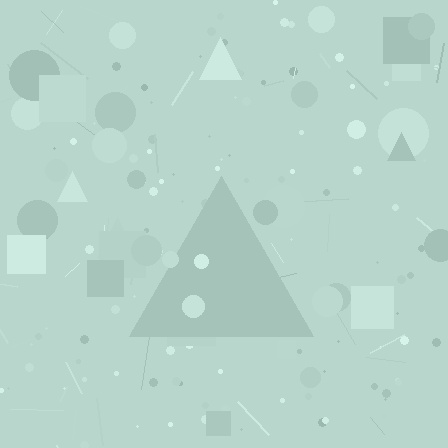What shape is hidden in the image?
A triangle is hidden in the image.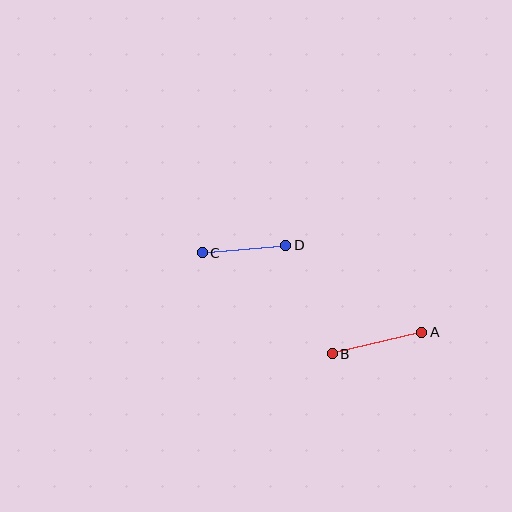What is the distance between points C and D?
The distance is approximately 84 pixels.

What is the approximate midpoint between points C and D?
The midpoint is at approximately (244, 249) pixels.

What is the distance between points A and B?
The distance is approximately 92 pixels.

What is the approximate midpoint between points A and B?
The midpoint is at approximately (377, 343) pixels.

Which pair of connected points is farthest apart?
Points A and B are farthest apart.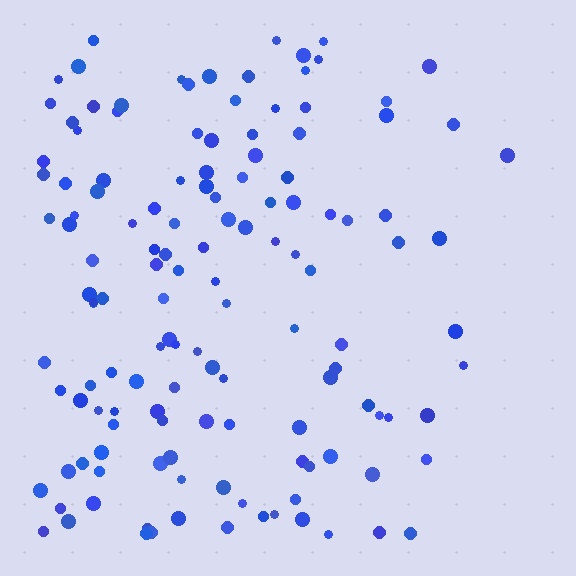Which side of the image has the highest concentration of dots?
The left.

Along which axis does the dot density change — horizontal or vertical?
Horizontal.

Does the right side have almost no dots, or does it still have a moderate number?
Still a moderate number, just noticeably fewer than the left.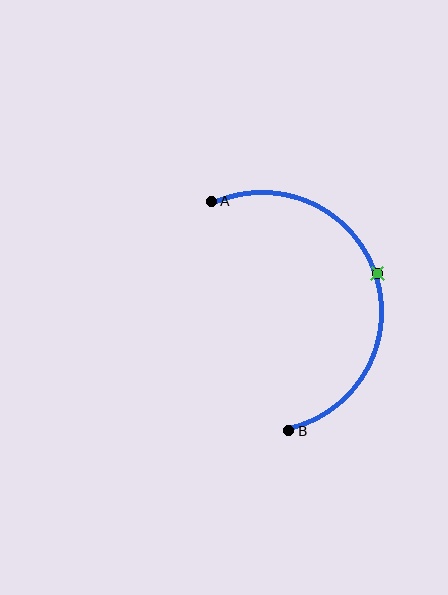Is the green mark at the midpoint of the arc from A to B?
Yes. The green mark lies on the arc at equal arc-length from both A and B — it is the arc midpoint.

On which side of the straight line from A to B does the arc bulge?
The arc bulges to the right of the straight line connecting A and B.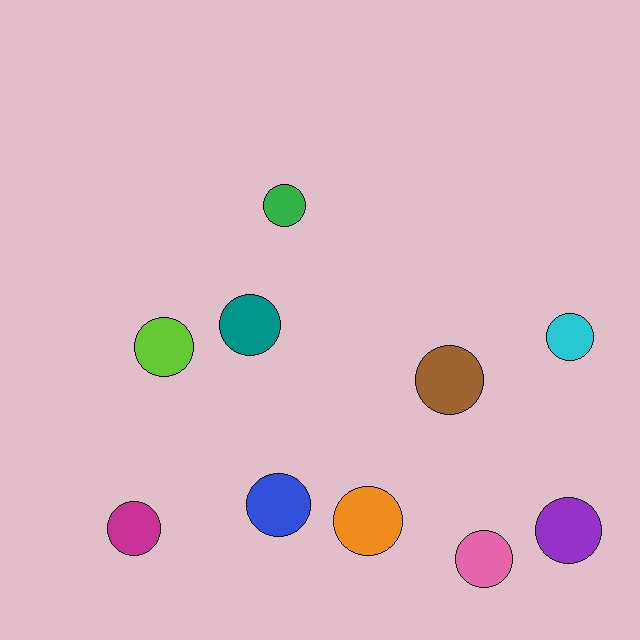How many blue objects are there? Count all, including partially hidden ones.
There is 1 blue object.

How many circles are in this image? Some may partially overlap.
There are 10 circles.